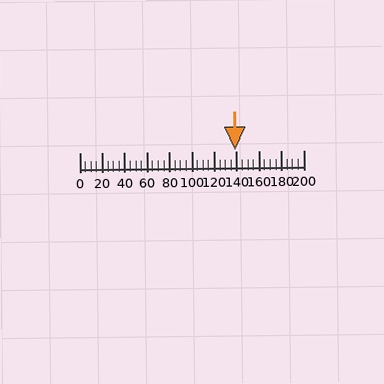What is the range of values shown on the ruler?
The ruler shows values from 0 to 200.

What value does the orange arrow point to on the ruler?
The orange arrow points to approximately 139.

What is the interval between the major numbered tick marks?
The major tick marks are spaced 20 units apart.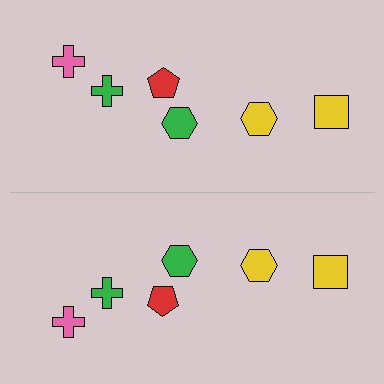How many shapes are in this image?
There are 12 shapes in this image.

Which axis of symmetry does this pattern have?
The pattern has a horizontal axis of symmetry running through the center of the image.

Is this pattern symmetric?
Yes, this pattern has bilateral (reflection) symmetry.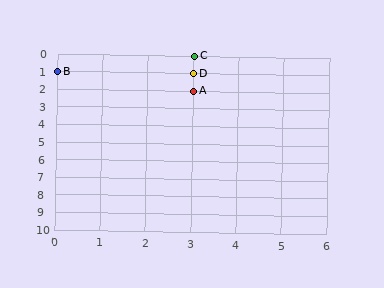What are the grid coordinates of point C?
Point C is at grid coordinates (3, 0).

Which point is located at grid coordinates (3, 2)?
Point A is at (3, 2).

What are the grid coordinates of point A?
Point A is at grid coordinates (3, 2).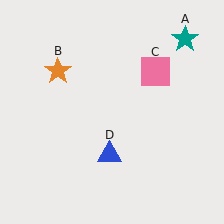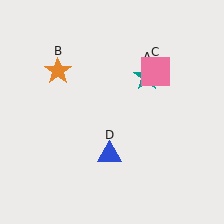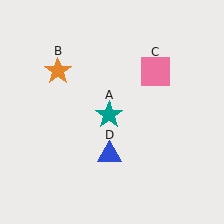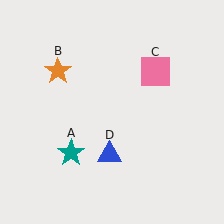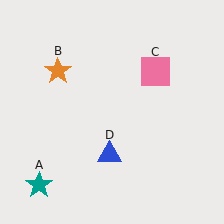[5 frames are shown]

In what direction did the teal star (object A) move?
The teal star (object A) moved down and to the left.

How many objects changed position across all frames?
1 object changed position: teal star (object A).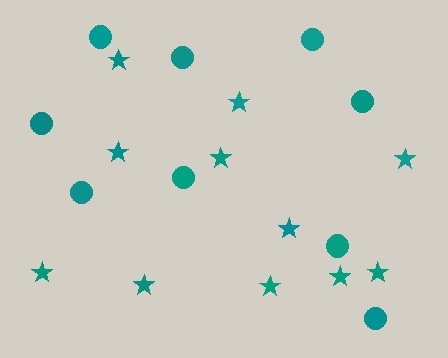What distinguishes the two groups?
There are 2 groups: one group of circles (9) and one group of stars (11).